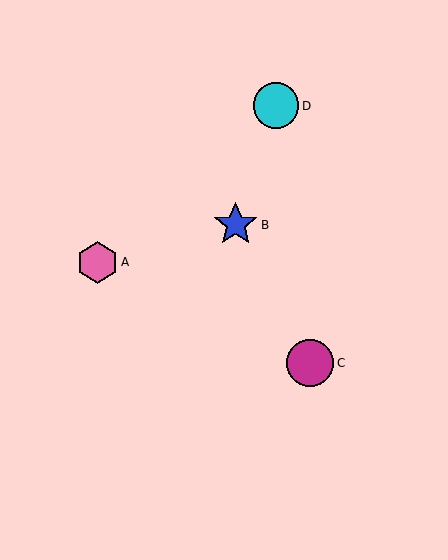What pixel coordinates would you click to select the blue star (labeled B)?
Click at (236, 225) to select the blue star B.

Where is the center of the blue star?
The center of the blue star is at (236, 225).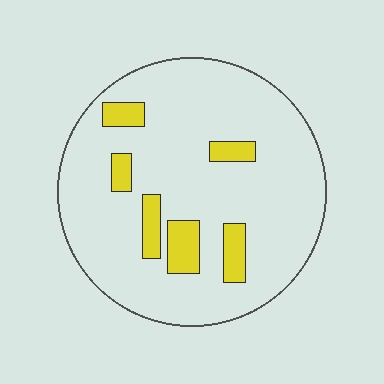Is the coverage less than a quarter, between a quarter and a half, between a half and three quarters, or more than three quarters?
Less than a quarter.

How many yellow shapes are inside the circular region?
6.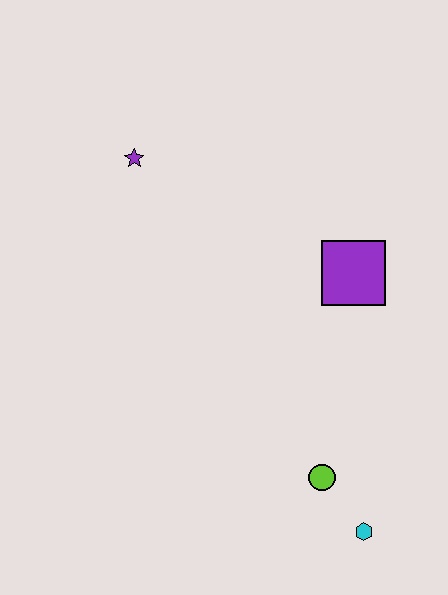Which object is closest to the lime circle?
The cyan hexagon is closest to the lime circle.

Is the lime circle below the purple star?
Yes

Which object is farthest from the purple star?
The cyan hexagon is farthest from the purple star.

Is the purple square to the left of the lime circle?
No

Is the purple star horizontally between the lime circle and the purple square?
No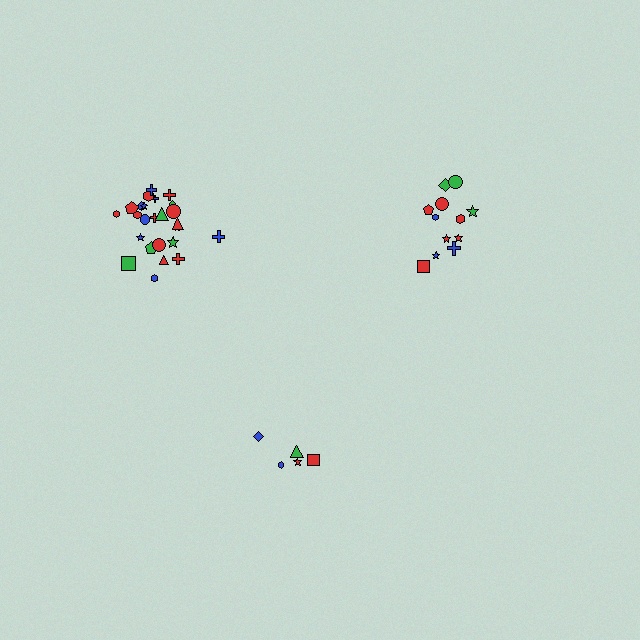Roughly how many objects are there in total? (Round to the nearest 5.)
Roughly 40 objects in total.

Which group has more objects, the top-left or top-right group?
The top-left group.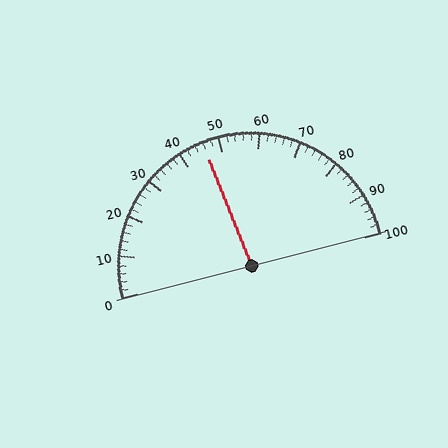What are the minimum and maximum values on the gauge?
The gauge ranges from 0 to 100.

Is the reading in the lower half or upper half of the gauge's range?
The reading is in the lower half of the range (0 to 100).